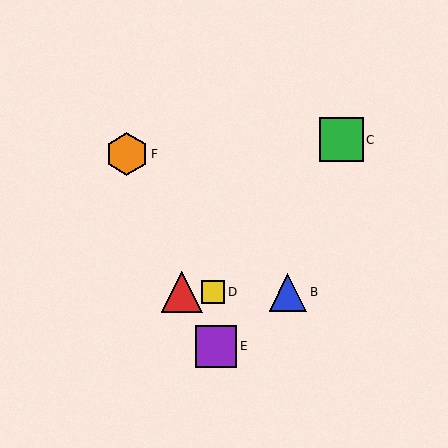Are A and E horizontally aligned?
No, A is at y≈292 and E is at y≈346.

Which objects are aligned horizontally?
Objects A, B, D are aligned horizontally.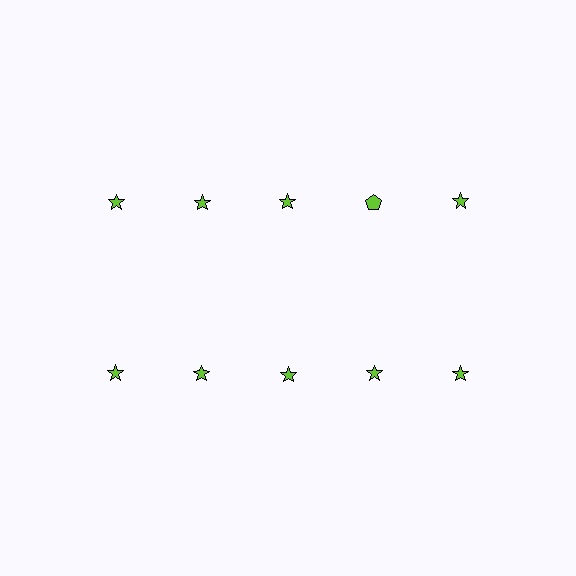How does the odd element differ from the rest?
It has a different shape: pentagon instead of star.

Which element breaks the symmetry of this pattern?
The lime pentagon in the top row, second from right column breaks the symmetry. All other shapes are lime stars.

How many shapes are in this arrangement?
There are 10 shapes arranged in a grid pattern.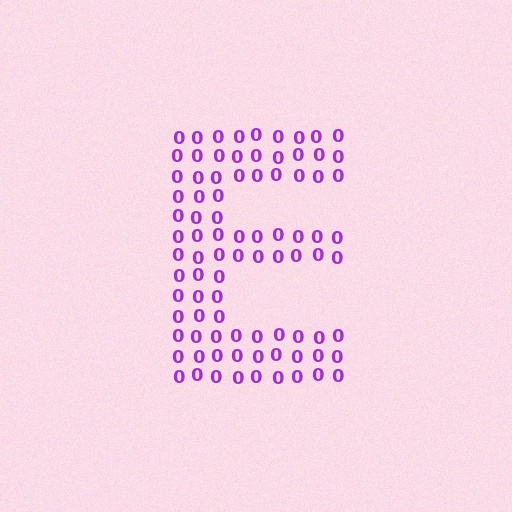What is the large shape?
The large shape is the letter E.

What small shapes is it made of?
It is made of small digit 0's.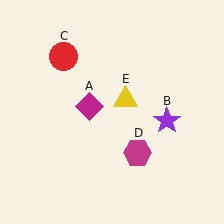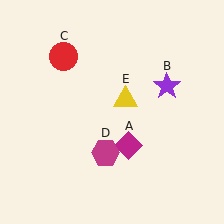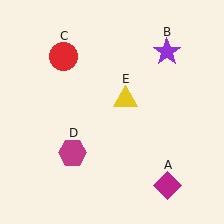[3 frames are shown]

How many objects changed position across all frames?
3 objects changed position: magenta diamond (object A), purple star (object B), magenta hexagon (object D).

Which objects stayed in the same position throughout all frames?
Red circle (object C) and yellow triangle (object E) remained stationary.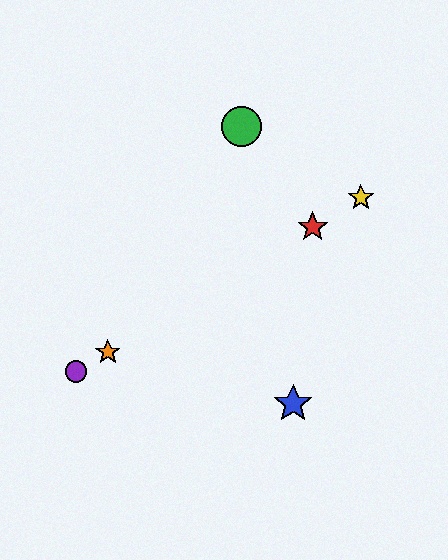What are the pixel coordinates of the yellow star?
The yellow star is at (361, 198).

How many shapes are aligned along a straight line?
4 shapes (the red star, the yellow star, the purple circle, the orange star) are aligned along a straight line.